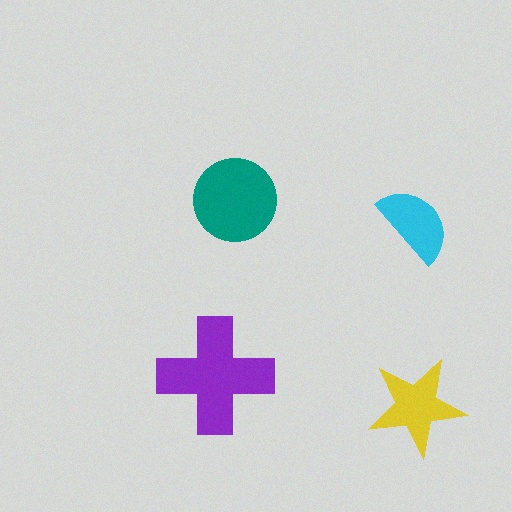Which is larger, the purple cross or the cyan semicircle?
The purple cross.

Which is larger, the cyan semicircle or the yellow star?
The yellow star.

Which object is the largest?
The purple cross.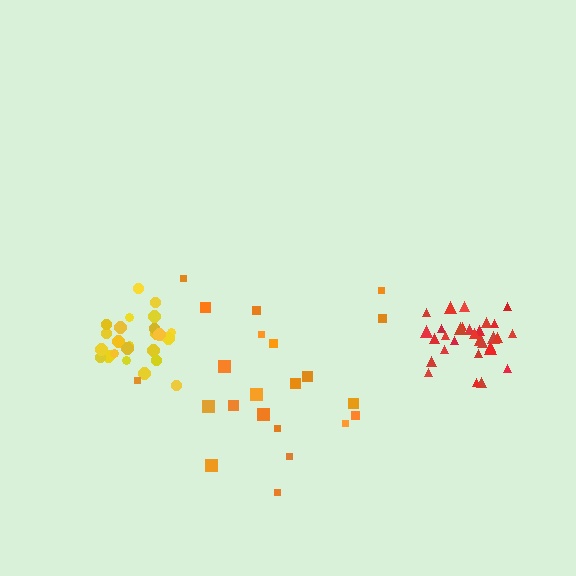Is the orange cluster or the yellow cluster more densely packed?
Yellow.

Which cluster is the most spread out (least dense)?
Orange.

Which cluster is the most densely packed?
Red.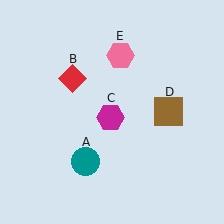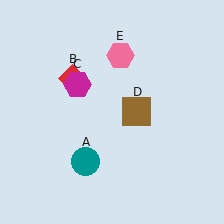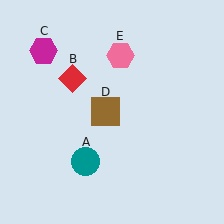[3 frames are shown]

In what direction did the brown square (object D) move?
The brown square (object D) moved left.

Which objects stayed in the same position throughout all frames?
Teal circle (object A) and red diamond (object B) and pink hexagon (object E) remained stationary.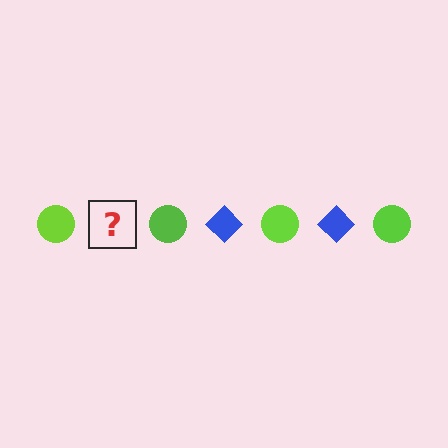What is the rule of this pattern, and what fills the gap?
The rule is that the pattern alternates between lime circle and blue diamond. The gap should be filled with a blue diamond.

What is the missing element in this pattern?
The missing element is a blue diamond.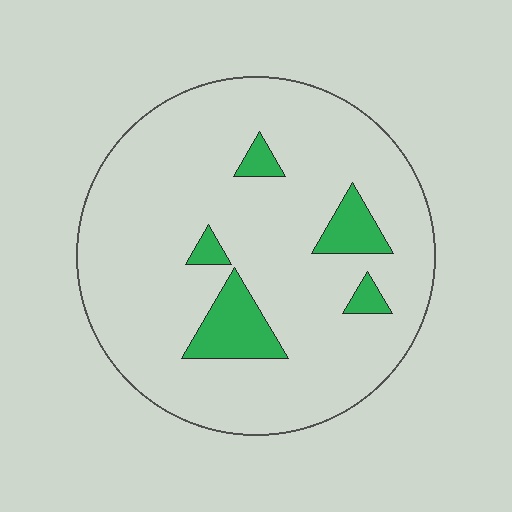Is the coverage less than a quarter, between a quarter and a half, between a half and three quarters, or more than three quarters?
Less than a quarter.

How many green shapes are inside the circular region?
5.